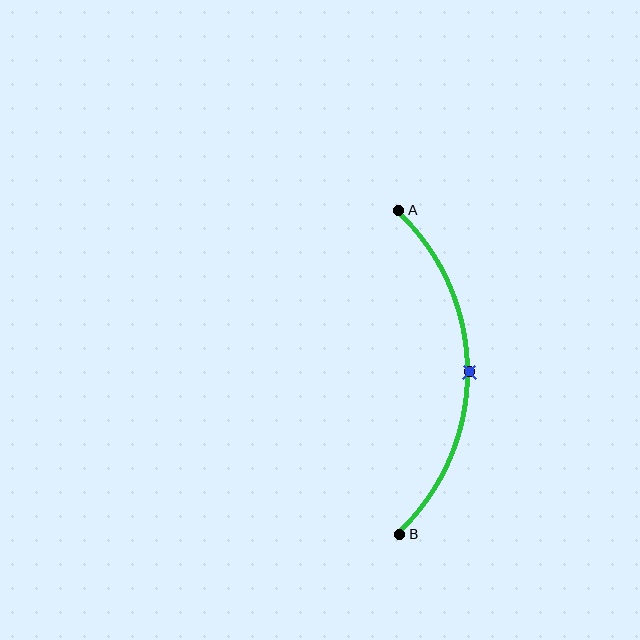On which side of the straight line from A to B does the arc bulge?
The arc bulges to the right of the straight line connecting A and B.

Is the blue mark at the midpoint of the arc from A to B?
Yes. The blue mark lies on the arc at equal arc-length from both A and B — it is the arc midpoint.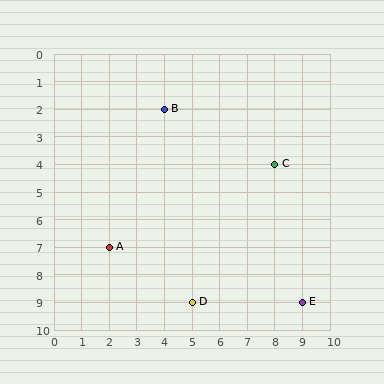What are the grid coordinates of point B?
Point B is at grid coordinates (4, 2).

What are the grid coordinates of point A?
Point A is at grid coordinates (2, 7).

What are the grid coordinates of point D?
Point D is at grid coordinates (5, 9).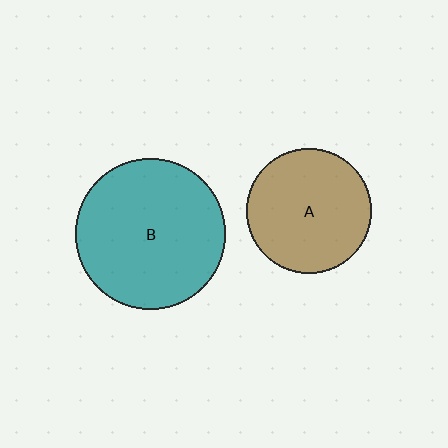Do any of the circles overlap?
No, none of the circles overlap.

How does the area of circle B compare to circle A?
Approximately 1.5 times.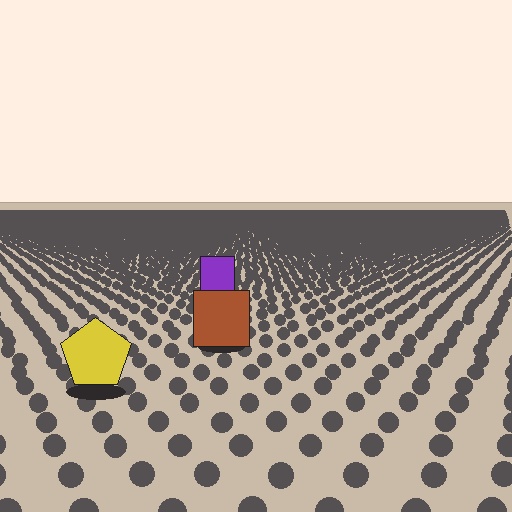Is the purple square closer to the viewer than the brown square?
No. The brown square is closer — you can tell from the texture gradient: the ground texture is coarser near it.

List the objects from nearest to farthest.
From nearest to farthest: the yellow pentagon, the brown square, the purple square.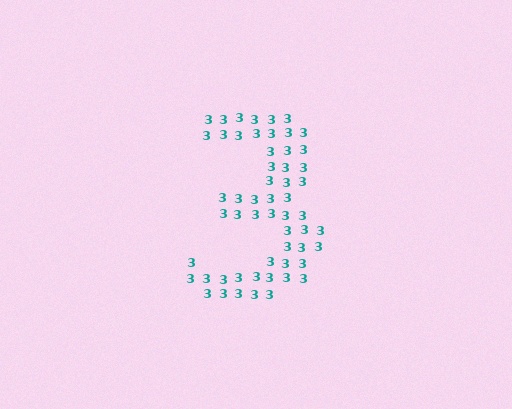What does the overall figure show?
The overall figure shows the digit 3.